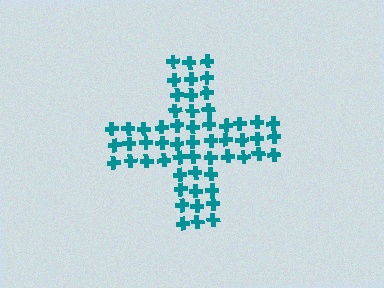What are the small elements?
The small elements are crosses.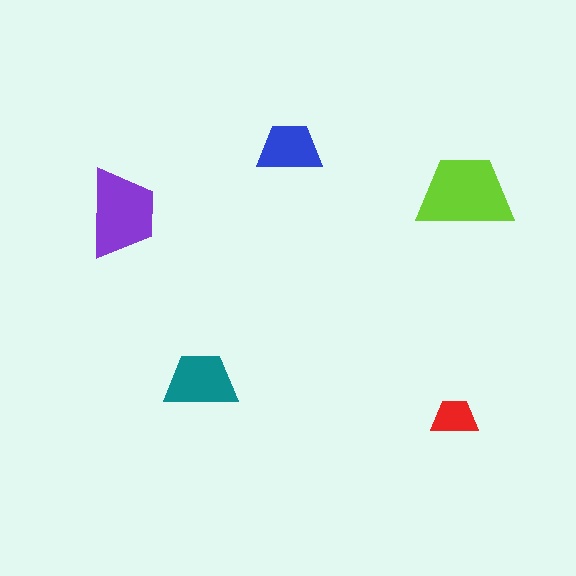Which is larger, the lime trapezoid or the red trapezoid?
The lime one.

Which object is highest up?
The blue trapezoid is topmost.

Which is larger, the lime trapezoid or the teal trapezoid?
The lime one.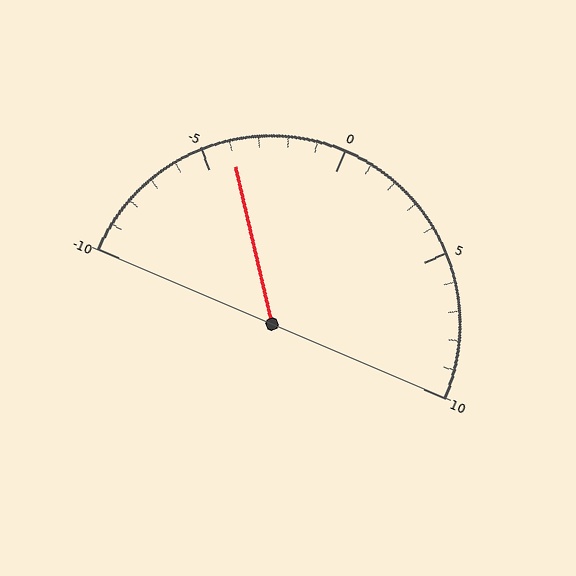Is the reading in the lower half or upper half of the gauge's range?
The reading is in the lower half of the range (-10 to 10).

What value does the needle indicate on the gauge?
The needle indicates approximately -4.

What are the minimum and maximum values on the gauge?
The gauge ranges from -10 to 10.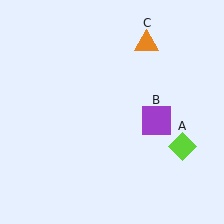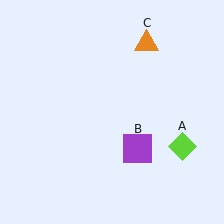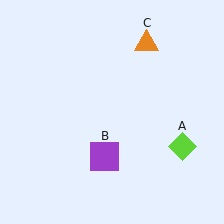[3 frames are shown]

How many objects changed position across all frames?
1 object changed position: purple square (object B).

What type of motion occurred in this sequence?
The purple square (object B) rotated clockwise around the center of the scene.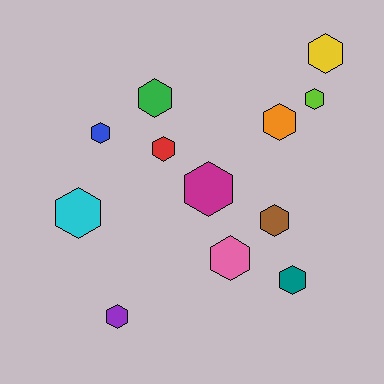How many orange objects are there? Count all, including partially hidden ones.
There is 1 orange object.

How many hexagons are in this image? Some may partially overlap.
There are 12 hexagons.